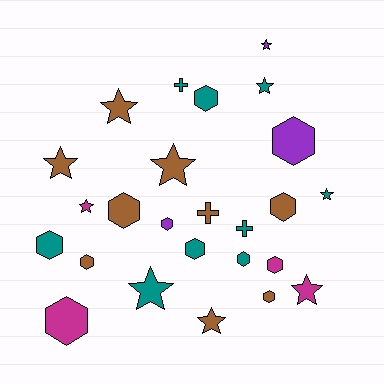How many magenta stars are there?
There are 2 magenta stars.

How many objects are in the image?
There are 25 objects.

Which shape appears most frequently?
Hexagon, with 12 objects.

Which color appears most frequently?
Teal, with 9 objects.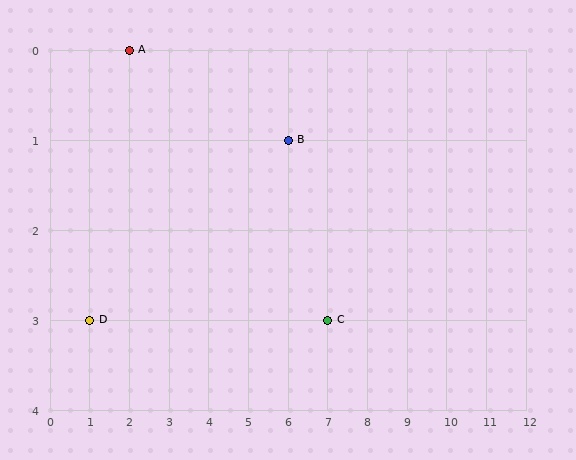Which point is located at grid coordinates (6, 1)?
Point B is at (6, 1).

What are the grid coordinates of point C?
Point C is at grid coordinates (7, 3).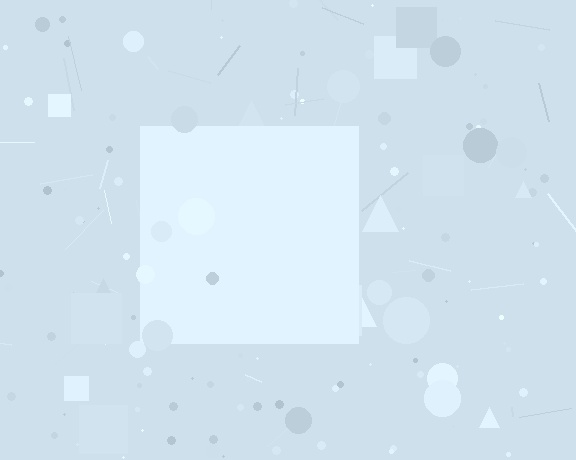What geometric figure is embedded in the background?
A square is embedded in the background.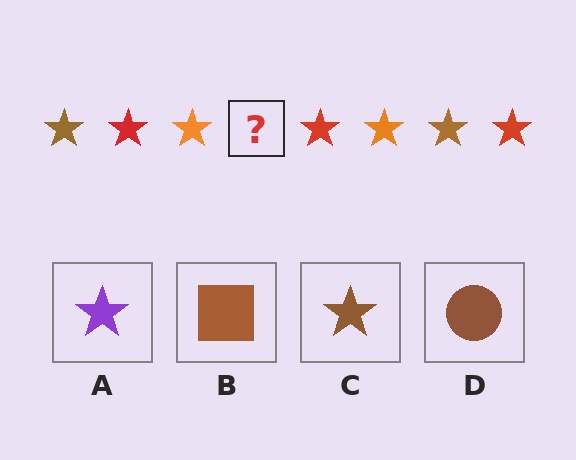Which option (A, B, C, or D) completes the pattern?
C.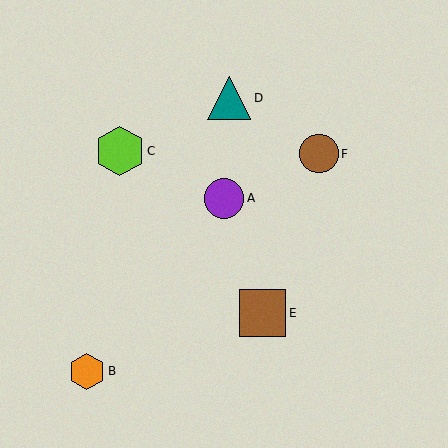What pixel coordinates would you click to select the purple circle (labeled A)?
Click at (224, 198) to select the purple circle A.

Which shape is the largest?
The lime hexagon (labeled C) is the largest.